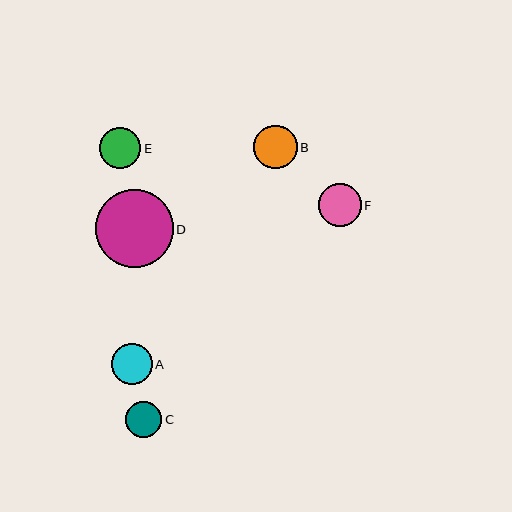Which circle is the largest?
Circle D is the largest with a size of approximately 78 pixels.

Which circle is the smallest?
Circle C is the smallest with a size of approximately 36 pixels.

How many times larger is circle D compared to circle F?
Circle D is approximately 1.8 times the size of circle F.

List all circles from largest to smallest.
From largest to smallest: D, F, B, E, A, C.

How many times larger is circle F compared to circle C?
Circle F is approximately 1.2 times the size of circle C.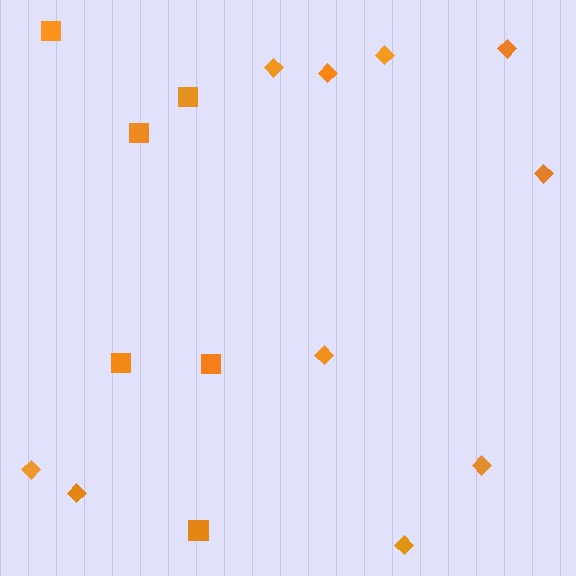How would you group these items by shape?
There are 2 groups: one group of squares (6) and one group of diamonds (10).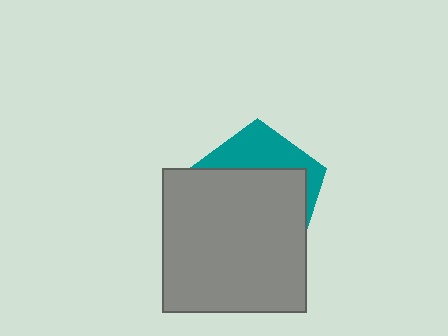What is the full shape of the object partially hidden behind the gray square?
The partially hidden object is a teal pentagon.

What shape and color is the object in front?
The object in front is a gray square.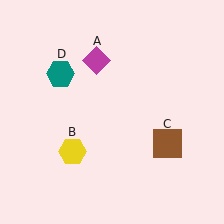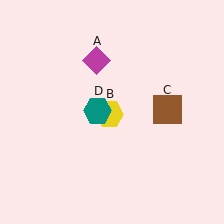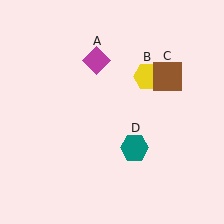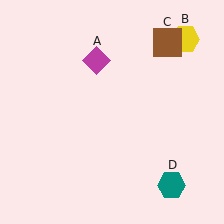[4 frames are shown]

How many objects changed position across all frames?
3 objects changed position: yellow hexagon (object B), brown square (object C), teal hexagon (object D).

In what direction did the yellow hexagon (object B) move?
The yellow hexagon (object B) moved up and to the right.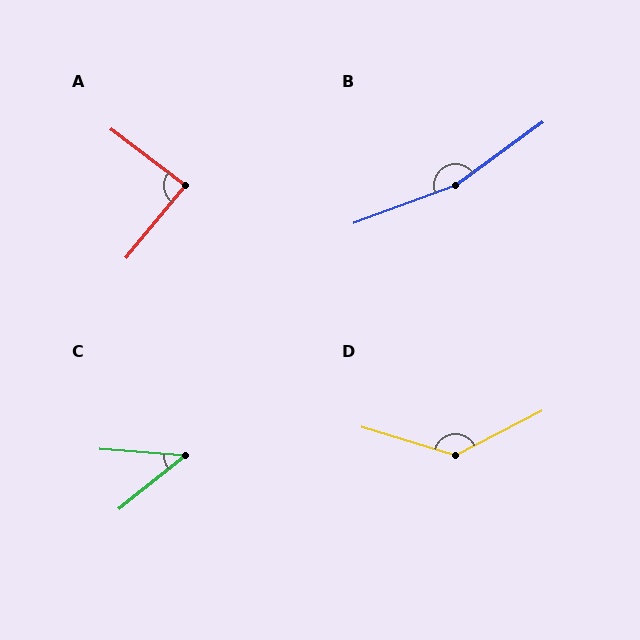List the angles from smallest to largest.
C (43°), A (87°), D (136°), B (164°).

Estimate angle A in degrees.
Approximately 87 degrees.